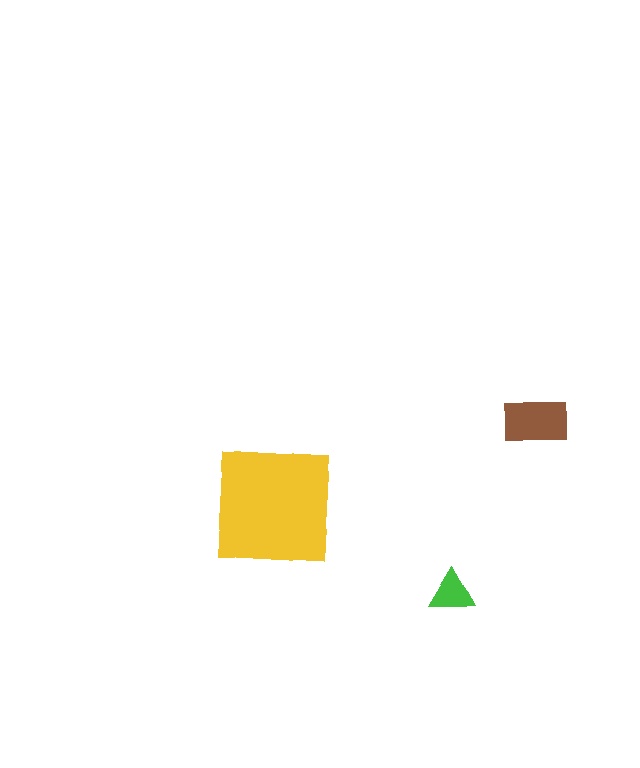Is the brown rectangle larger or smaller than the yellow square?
Smaller.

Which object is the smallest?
The green triangle.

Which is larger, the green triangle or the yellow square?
The yellow square.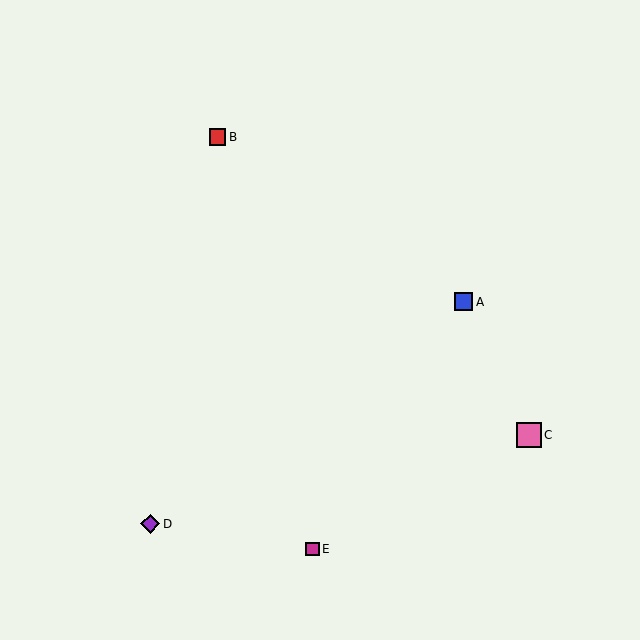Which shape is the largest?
The pink square (labeled C) is the largest.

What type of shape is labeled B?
Shape B is a red square.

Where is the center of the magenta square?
The center of the magenta square is at (312, 549).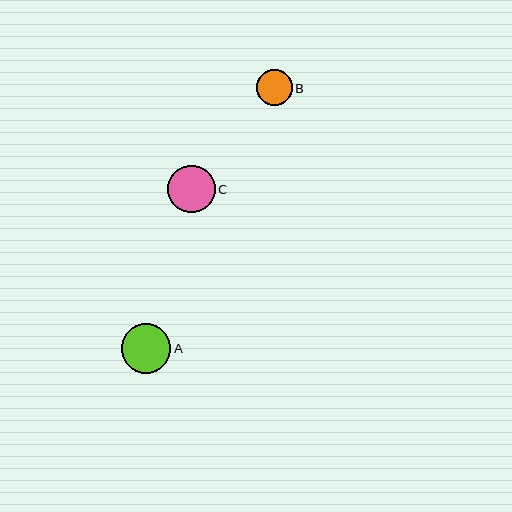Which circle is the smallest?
Circle B is the smallest with a size of approximately 36 pixels.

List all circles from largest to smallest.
From largest to smallest: A, C, B.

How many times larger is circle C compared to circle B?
Circle C is approximately 1.3 times the size of circle B.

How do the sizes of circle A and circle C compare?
Circle A and circle C are approximately the same size.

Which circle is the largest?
Circle A is the largest with a size of approximately 50 pixels.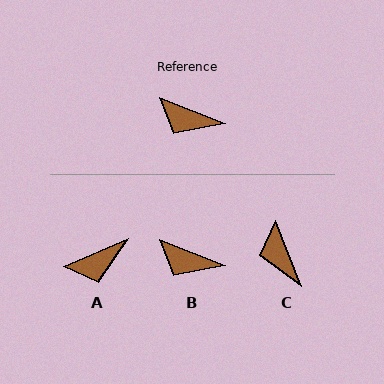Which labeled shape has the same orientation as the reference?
B.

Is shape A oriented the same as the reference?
No, it is off by about 44 degrees.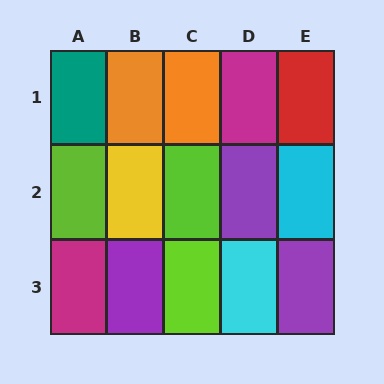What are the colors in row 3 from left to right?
Magenta, purple, lime, cyan, purple.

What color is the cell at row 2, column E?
Cyan.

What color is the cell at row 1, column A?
Teal.